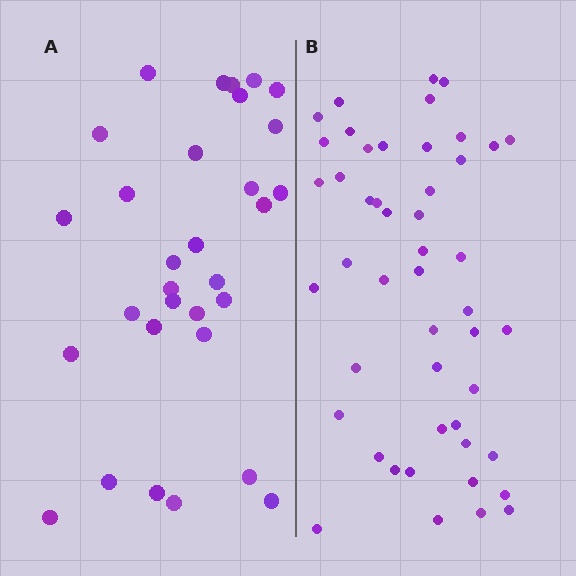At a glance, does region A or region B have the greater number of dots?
Region B (the right region) has more dots.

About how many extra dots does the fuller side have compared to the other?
Region B has approximately 15 more dots than region A.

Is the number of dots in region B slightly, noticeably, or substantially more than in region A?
Region B has substantially more. The ratio is roughly 1.5 to 1.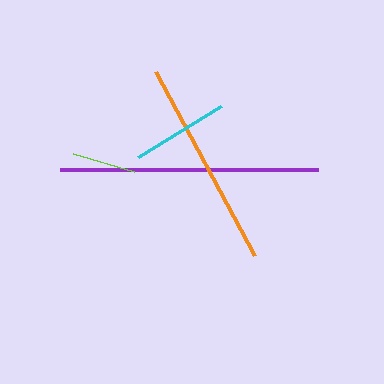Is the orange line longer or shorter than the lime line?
The orange line is longer than the lime line.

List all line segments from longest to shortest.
From longest to shortest: purple, orange, cyan, lime.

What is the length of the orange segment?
The orange segment is approximately 209 pixels long.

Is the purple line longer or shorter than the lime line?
The purple line is longer than the lime line.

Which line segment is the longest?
The purple line is the longest at approximately 258 pixels.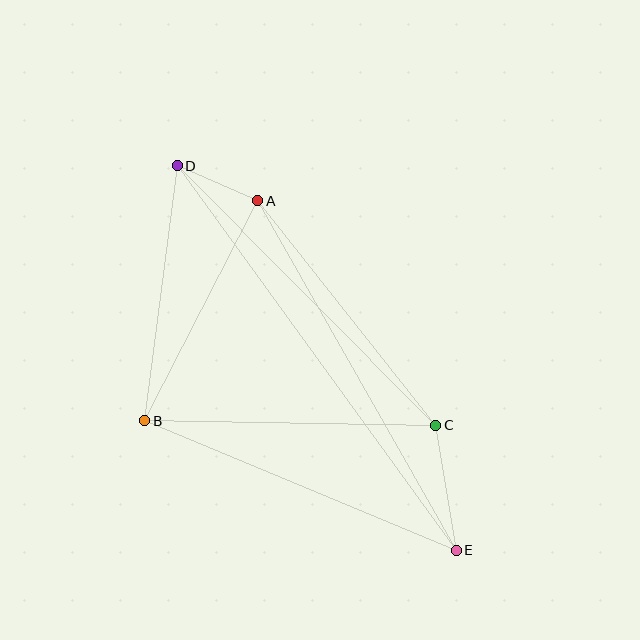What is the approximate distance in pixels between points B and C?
The distance between B and C is approximately 291 pixels.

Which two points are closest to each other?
Points A and D are closest to each other.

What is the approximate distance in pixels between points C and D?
The distance between C and D is approximately 366 pixels.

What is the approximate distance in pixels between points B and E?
The distance between B and E is approximately 338 pixels.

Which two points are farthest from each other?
Points D and E are farthest from each other.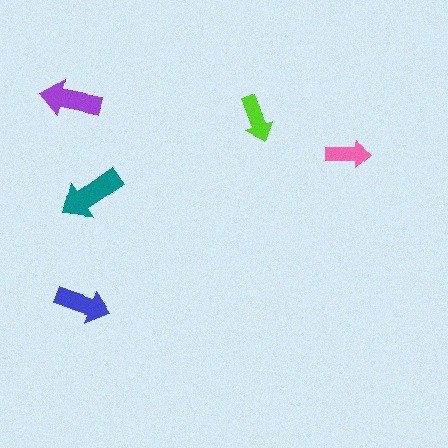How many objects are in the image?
There are 5 objects in the image.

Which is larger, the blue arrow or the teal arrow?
The teal one.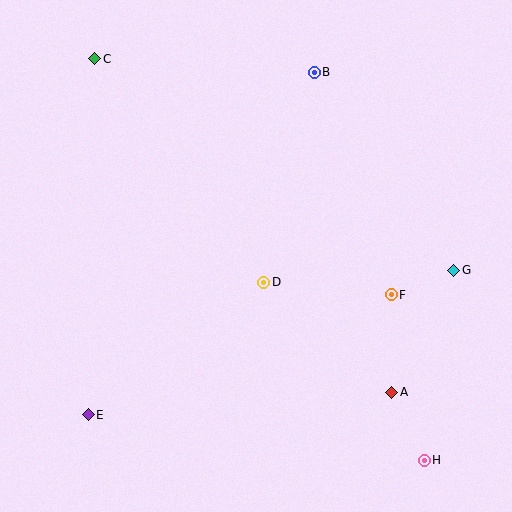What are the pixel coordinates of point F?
Point F is at (391, 295).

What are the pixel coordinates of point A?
Point A is at (392, 392).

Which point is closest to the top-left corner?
Point C is closest to the top-left corner.